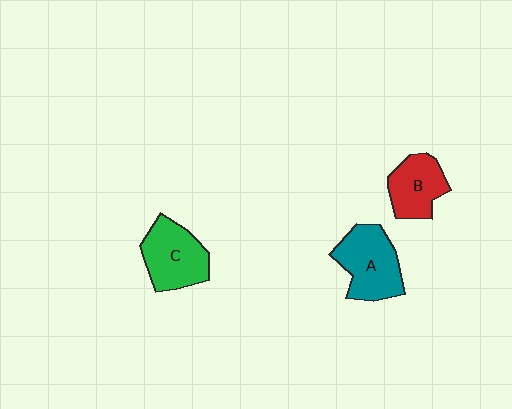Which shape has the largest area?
Shape A (teal).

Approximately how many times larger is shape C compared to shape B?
Approximately 1.3 times.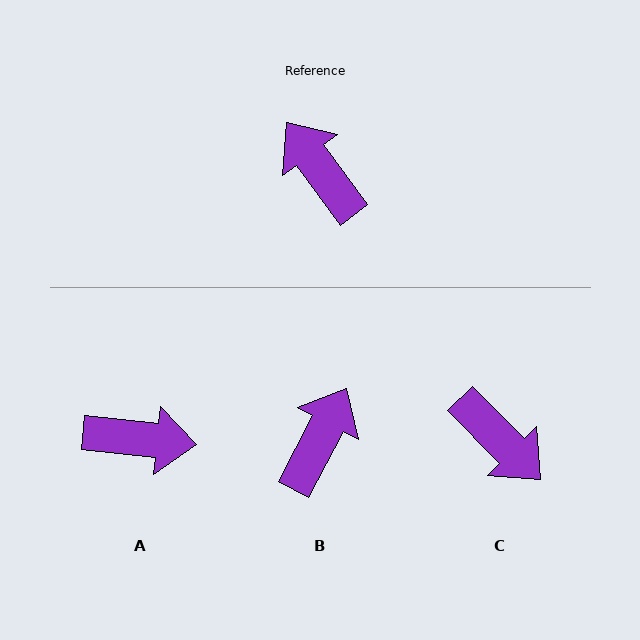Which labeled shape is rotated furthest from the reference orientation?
C, about 172 degrees away.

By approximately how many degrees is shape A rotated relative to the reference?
Approximately 132 degrees clockwise.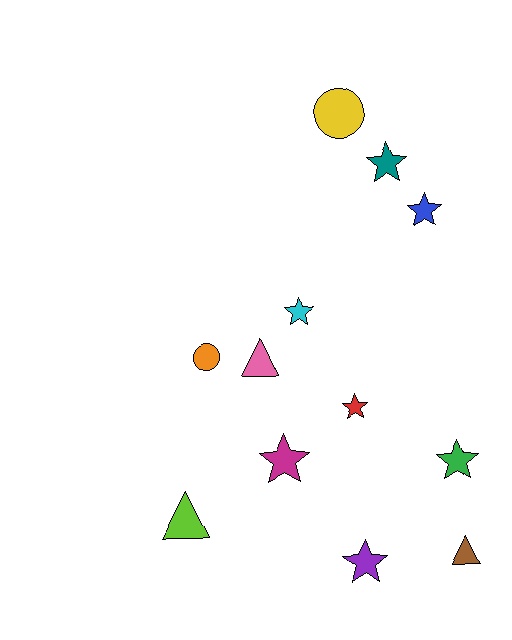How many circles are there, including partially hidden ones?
There are 2 circles.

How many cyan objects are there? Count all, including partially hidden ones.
There is 1 cyan object.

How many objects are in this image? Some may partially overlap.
There are 12 objects.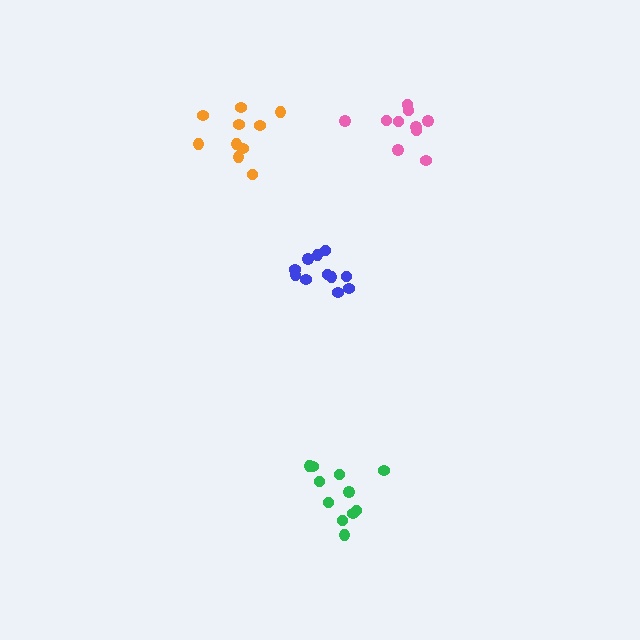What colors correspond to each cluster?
The clusters are colored: blue, pink, orange, green.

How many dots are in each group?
Group 1: 11 dots, Group 2: 10 dots, Group 3: 10 dots, Group 4: 11 dots (42 total).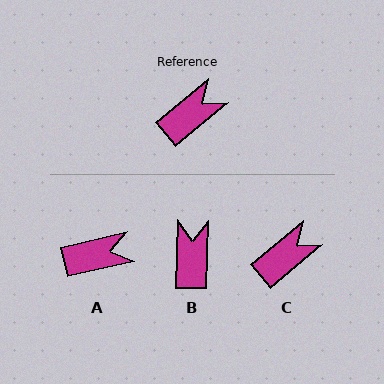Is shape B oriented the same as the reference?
No, it is off by about 49 degrees.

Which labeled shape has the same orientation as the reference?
C.